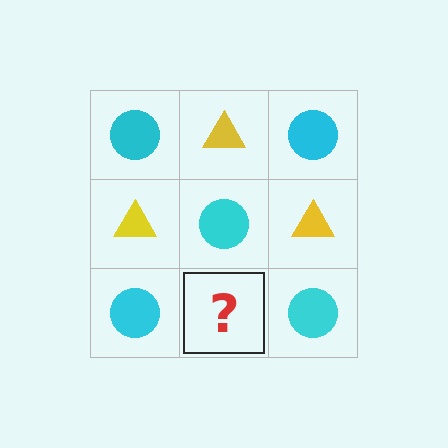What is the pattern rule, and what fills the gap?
The rule is that it alternates cyan circle and yellow triangle in a checkerboard pattern. The gap should be filled with a yellow triangle.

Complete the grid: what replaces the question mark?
The question mark should be replaced with a yellow triangle.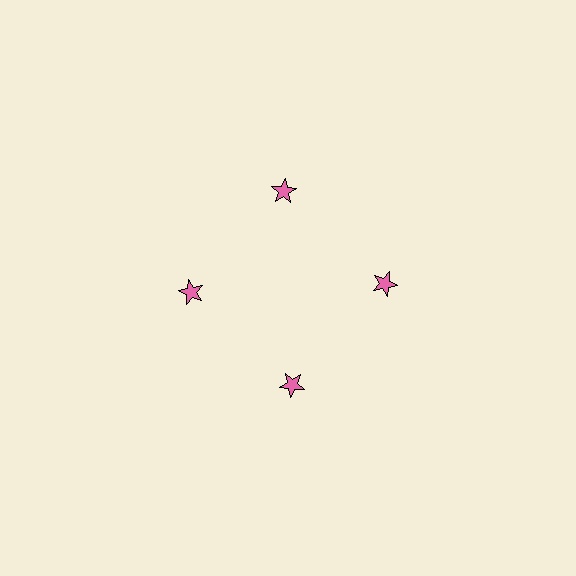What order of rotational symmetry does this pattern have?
This pattern has 4-fold rotational symmetry.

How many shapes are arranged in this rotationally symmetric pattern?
There are 4 shapes, arranged in 4 groups of 1.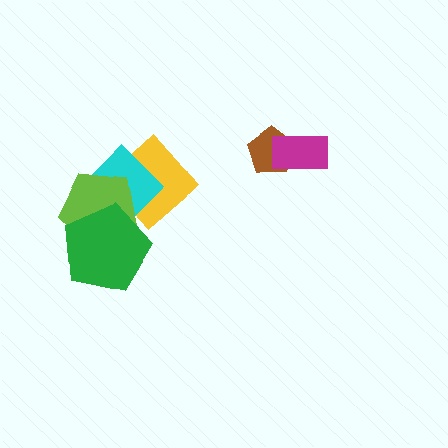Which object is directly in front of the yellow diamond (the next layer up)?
The cyan diamond is directly in front of the yellow diamond.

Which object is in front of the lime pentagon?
The green pentagon is in front of the lime pentagon.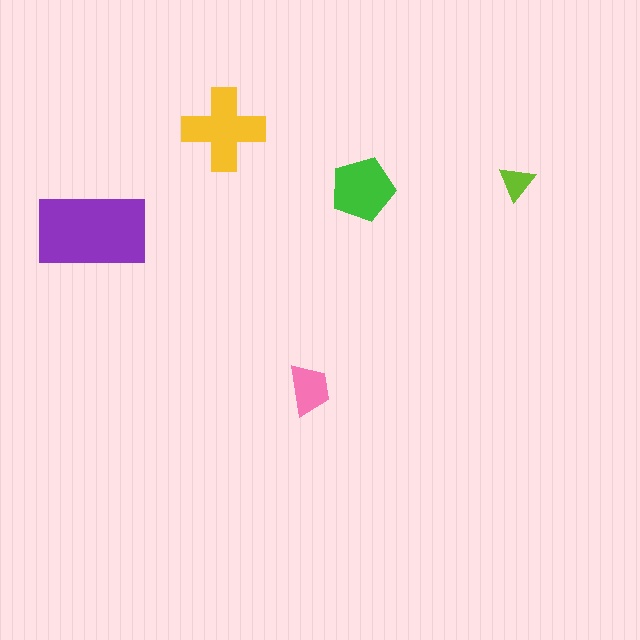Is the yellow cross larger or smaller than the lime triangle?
Larger.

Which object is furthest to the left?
The purple rectangle is leftmost.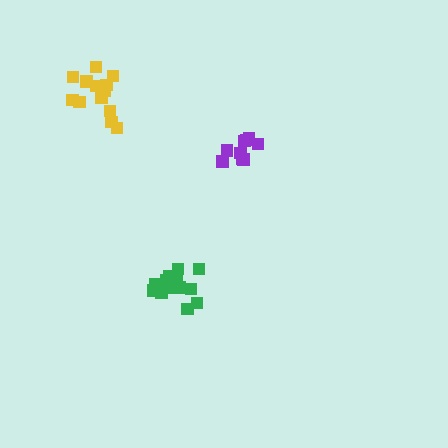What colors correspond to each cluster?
The clusters are colored: purple, green, yellow.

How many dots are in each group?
Group 1: 10 dots, Group 2: 14 dots, Group 3: 13 dots (37 total).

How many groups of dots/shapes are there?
There are 3 groups.